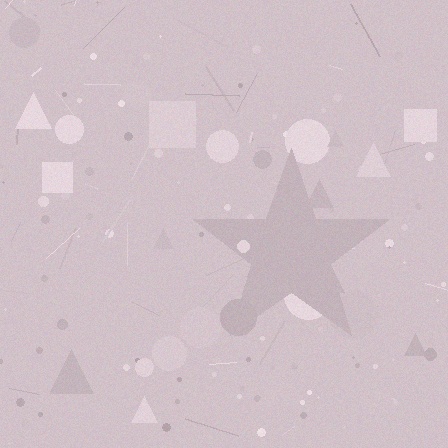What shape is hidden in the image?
A star is hidden in the image.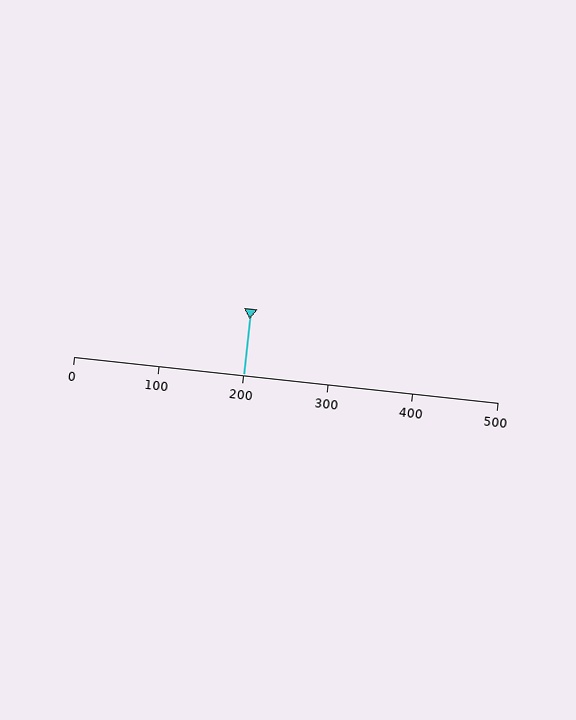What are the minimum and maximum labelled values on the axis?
The axis runs from 0 to 500.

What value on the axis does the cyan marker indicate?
The marker indicates approximately 200.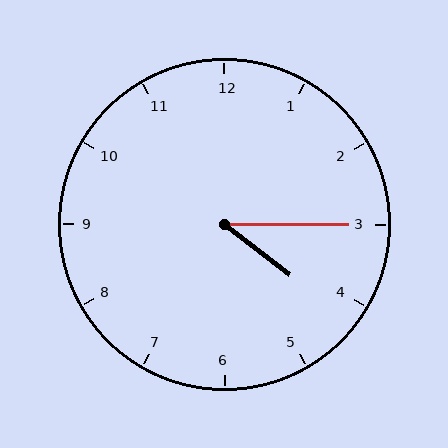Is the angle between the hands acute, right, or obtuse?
It is acute.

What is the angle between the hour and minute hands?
Approximately 38 degrees.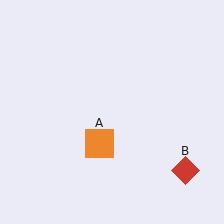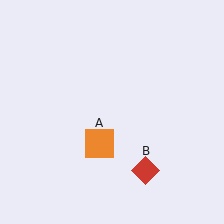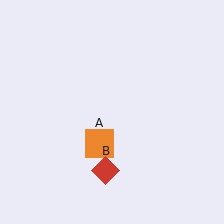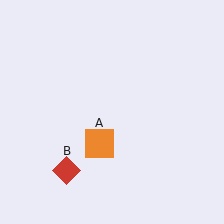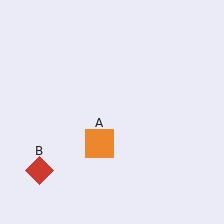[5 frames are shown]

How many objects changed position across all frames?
1 object changed position: red diamond (object B).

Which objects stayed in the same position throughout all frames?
Orange square (object A) remained stationary.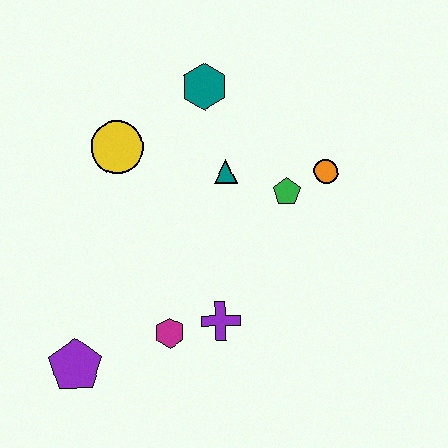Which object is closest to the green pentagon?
The orange circle is closest to the green pentagon.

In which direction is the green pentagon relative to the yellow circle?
The green pentagon is to the right of the yellow circle.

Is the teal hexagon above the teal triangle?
Yes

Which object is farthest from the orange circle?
The purple pentagon is farthest from the orange circle.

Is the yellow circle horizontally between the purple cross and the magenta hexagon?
No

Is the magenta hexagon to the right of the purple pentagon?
Yes